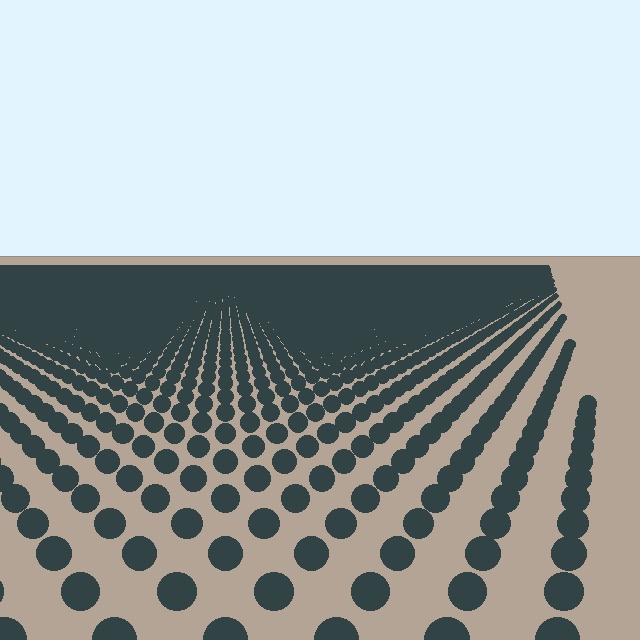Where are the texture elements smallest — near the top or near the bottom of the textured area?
Near the top.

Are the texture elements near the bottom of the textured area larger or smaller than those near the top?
Larger. Near the bottom, elements are closer to the viewer and appear at a bigger on-screen size.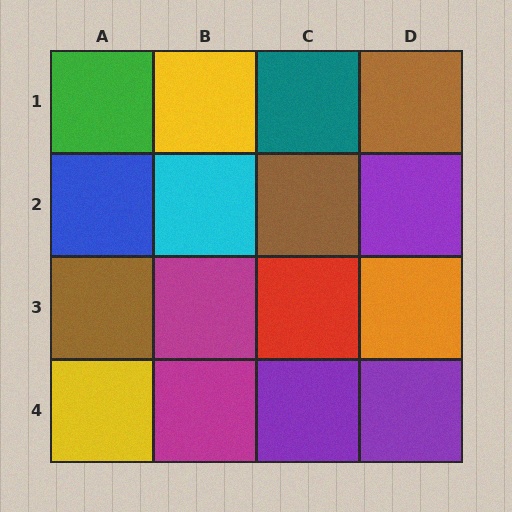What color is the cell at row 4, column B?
Magenta.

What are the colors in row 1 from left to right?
Green, yellow, teal, brown.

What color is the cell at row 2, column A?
Blue.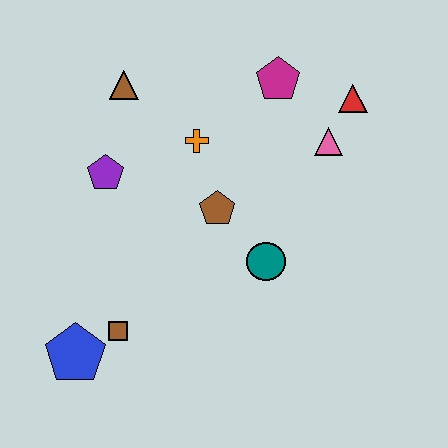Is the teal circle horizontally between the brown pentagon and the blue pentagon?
No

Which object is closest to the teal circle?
The brown pentagon is closest to the teal circle.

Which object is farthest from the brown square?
The red triangle is farthest from the brown square.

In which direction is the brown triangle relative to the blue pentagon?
The brown triangle is above the blue pentagon.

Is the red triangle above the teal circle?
Yes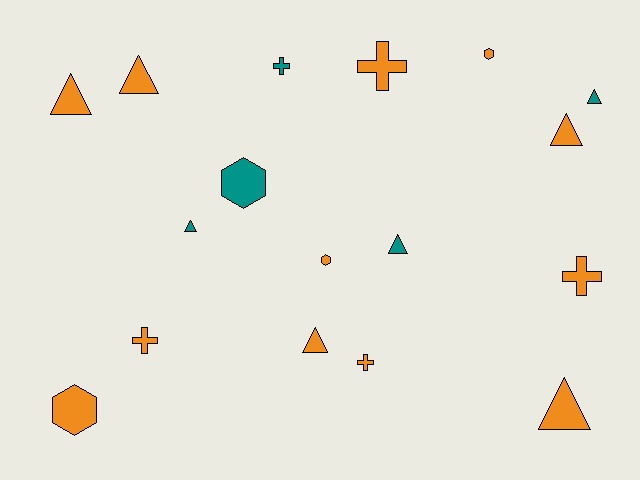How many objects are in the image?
There are 17 objects.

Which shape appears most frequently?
Triangle, with 8 objects.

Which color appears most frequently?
Orange, with 12 objects.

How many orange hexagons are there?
There are 3 orange hexagons.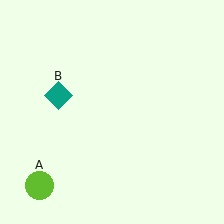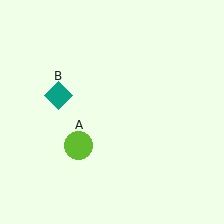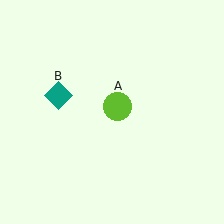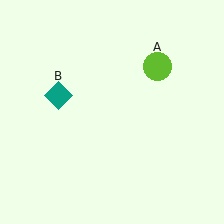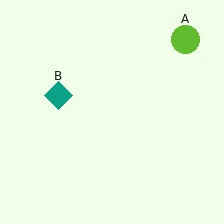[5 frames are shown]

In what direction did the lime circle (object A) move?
The lime circle (object A) moved up and to the right.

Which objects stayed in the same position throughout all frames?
Teal diamond (object B) remained stationary.